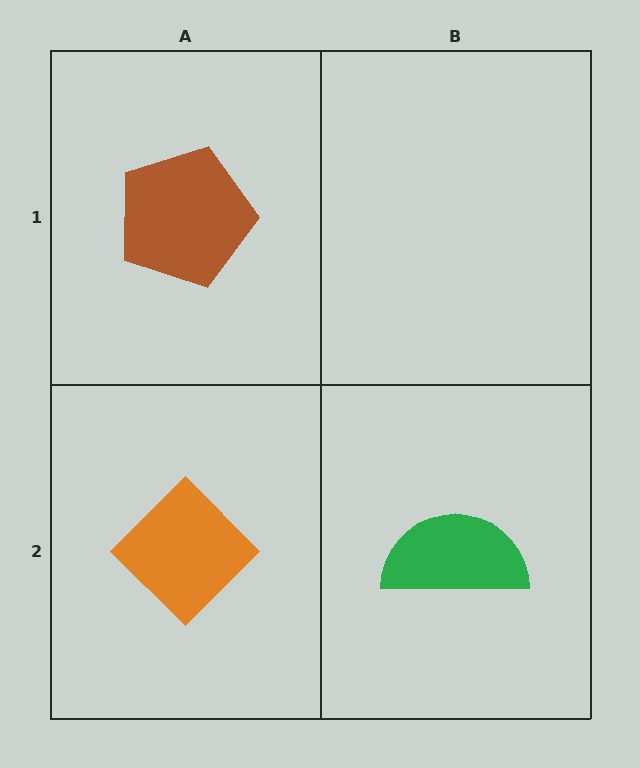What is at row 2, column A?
An orange diamond.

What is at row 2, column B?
A green semicircle.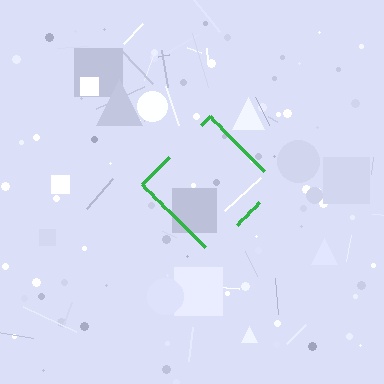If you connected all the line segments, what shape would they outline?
They would outline a diamond.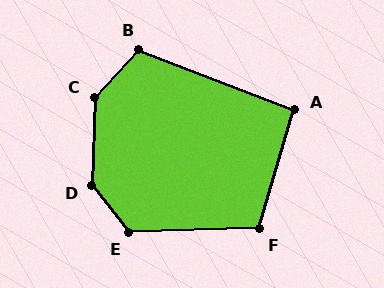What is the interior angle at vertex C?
Approximately 139 degrees (obtuse).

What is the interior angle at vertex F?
Approximately 108 degrees (obtuse).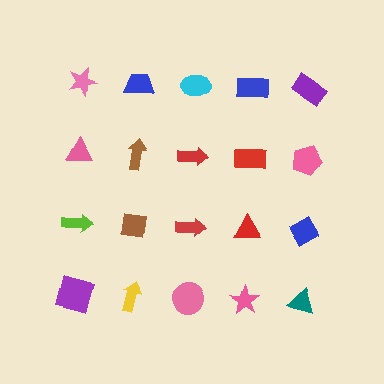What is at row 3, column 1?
A lime arrow.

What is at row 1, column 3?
A cyan ellipse.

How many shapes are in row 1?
5 shapes.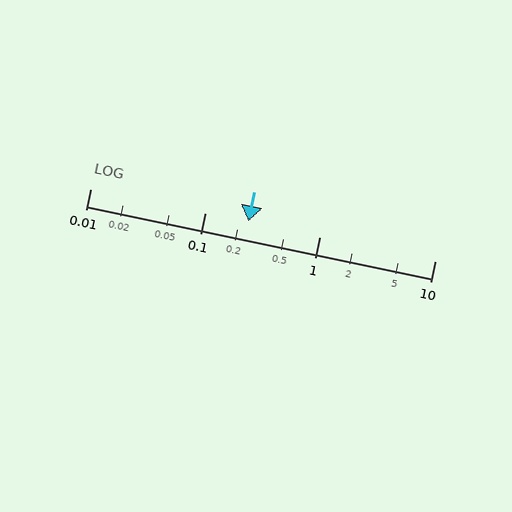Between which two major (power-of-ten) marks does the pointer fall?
The pointer is between 0.1 and 1.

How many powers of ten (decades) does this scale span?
The scale spans 3 decades, from 0.01 to 10.